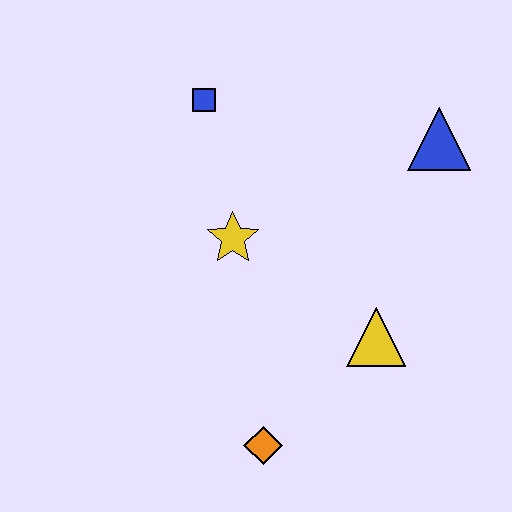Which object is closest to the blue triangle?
The yellow triangle is closest to the blue triangle.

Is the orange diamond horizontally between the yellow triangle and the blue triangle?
No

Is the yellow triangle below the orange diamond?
No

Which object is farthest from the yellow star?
The blue triangle is farthest from the yellow star.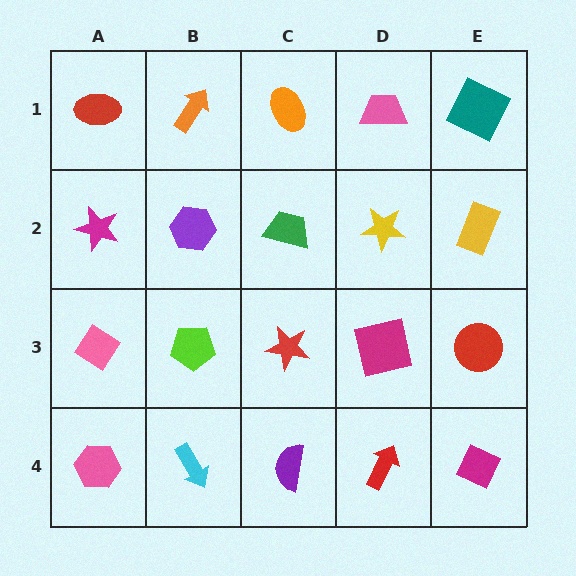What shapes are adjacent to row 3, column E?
A yellow rectangle (row 2, column E), a magenta diamond (row 4, column E), a magenta square (row 3, column D).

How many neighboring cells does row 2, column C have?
4.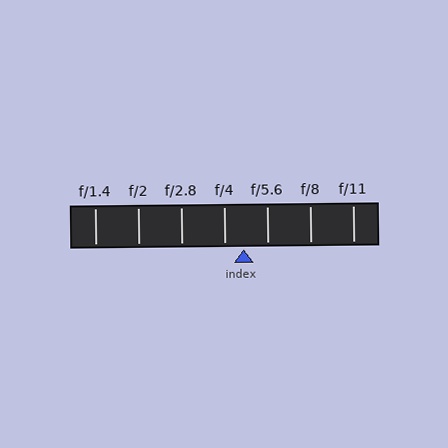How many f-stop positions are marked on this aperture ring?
There are 7 f-stop positions marked.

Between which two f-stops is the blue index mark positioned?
The index mark is between f/4 and f/5.6.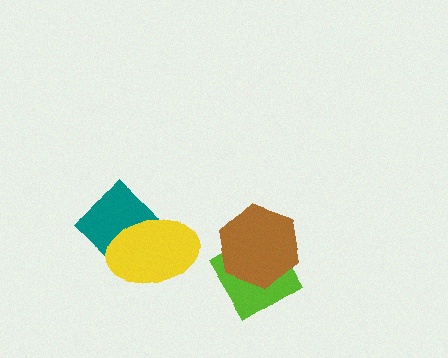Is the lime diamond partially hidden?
Yes, it is partially covered by another shape.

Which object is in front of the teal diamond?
The yellow ellipse is in front of the teal diamond.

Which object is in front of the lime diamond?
The brown hexagon is in front of the lime diamond.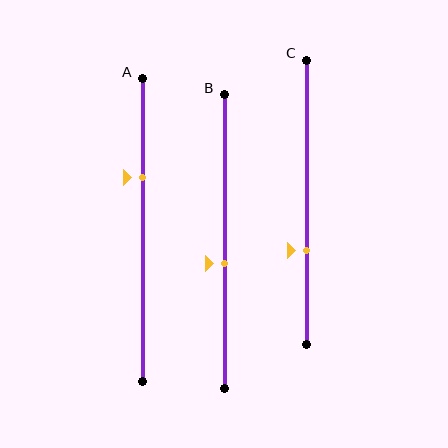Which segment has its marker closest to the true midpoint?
Segment B has its marker closest to the true midpoint.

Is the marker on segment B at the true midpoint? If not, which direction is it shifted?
No, the marker on segment B is shifted downward by about 7% of the segment length.